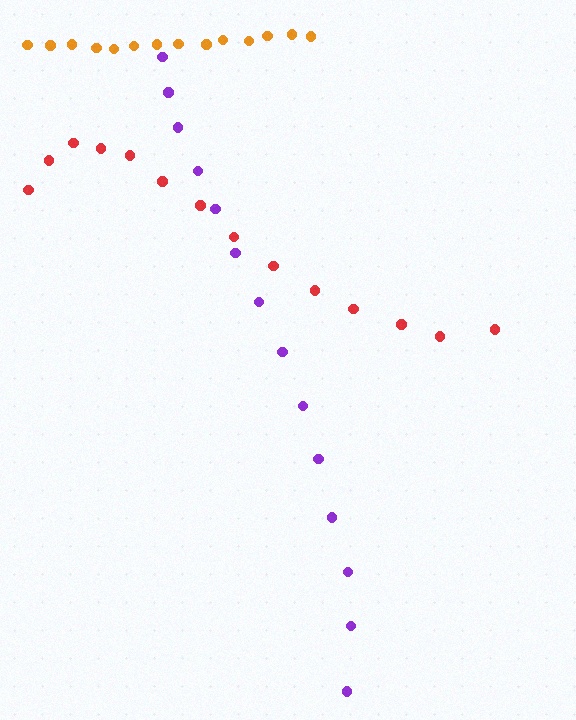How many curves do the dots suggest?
There are 3 distinct paths.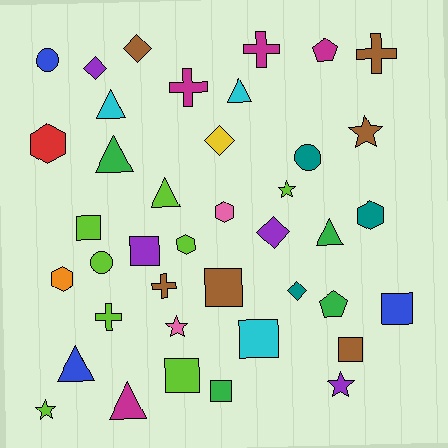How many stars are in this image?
There are 5 stars.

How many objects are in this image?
There are 40 objects.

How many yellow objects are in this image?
There is 1 yellow object.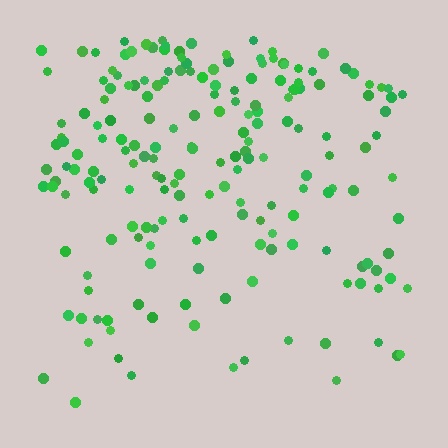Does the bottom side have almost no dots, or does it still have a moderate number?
Still a moderate number, just noticeably fewer than the top.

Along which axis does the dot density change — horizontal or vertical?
Vertical.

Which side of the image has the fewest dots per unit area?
The bottom.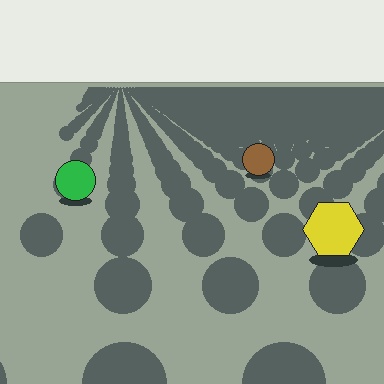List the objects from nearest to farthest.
From nearest to farthest: the yellow hexagon, the green circle, the brown circle.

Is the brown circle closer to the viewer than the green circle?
No. The green circle is closer — you can tell from the texture gradient: the ground texture is coarser near it.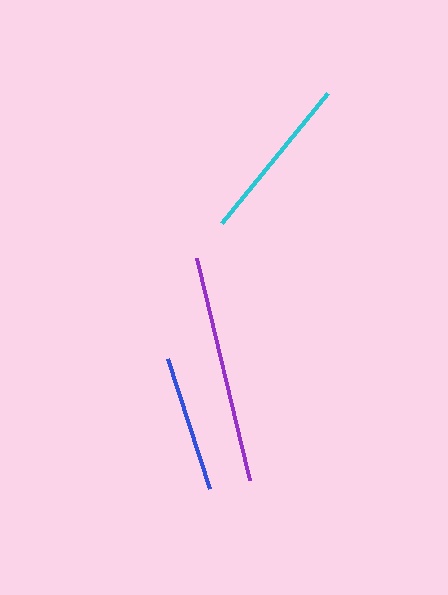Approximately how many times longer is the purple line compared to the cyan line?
The purple line is approximately 1.4 times the length of the cyan line.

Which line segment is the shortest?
The blue line is the shortest at approximately 137 pixels.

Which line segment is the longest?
The purple line is the longest at approximately 228 pixels.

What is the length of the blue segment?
The blue segment is approximately 137 pixels long.